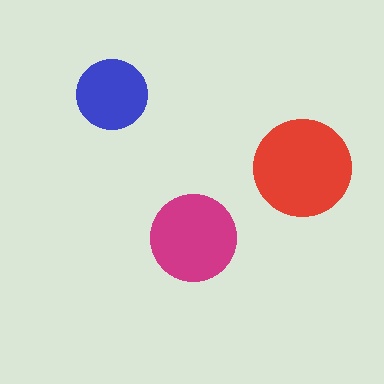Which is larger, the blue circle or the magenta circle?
The magenta one.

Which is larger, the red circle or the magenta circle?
The red one.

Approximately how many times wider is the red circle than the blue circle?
About 1.5 times wider.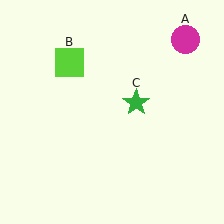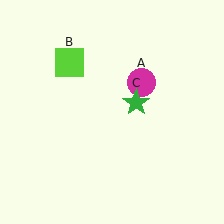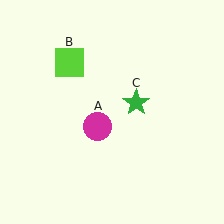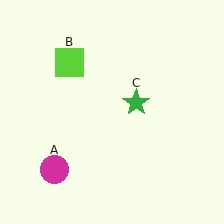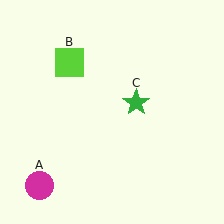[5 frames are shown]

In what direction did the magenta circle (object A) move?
The magenta circle (object A) moved down and to the left.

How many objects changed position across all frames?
1 object changed position: magenta circle (object A).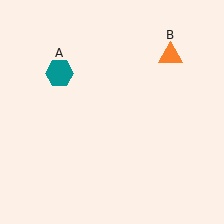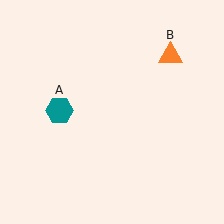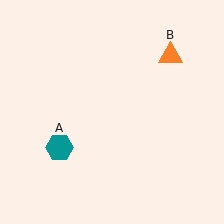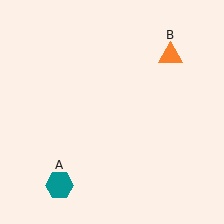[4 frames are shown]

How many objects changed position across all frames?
1 object changed position: teal hexagon (object A).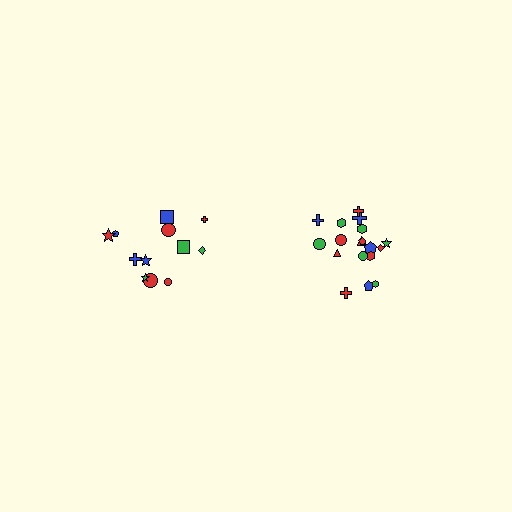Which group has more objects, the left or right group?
The right group.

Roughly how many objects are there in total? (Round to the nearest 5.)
Roughly 30 objects in total.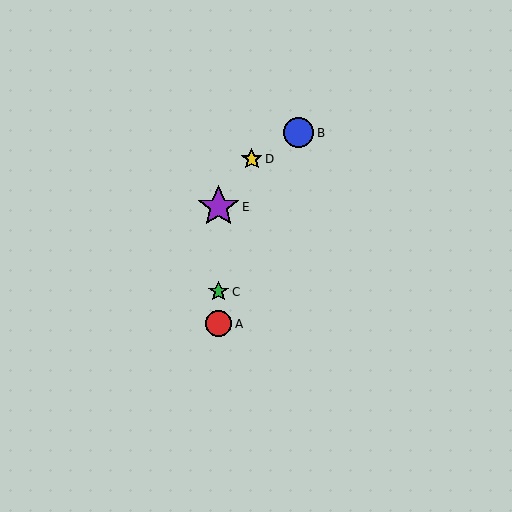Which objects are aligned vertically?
Objects A, C, E are aligned vertically.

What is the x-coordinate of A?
Object A is at x≈218.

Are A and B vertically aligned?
No, A is at x≈218 and B is at x≈299.